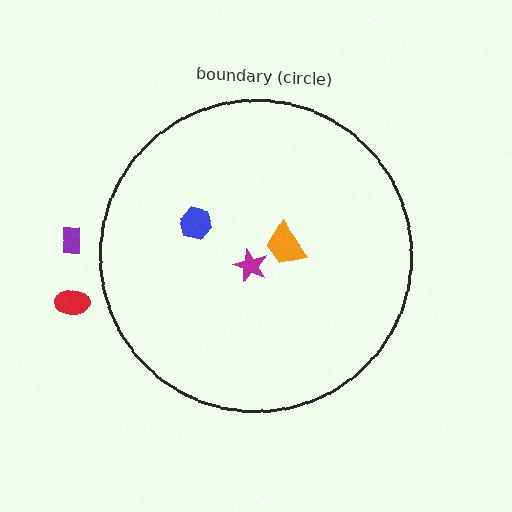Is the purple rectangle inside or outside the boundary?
Outside.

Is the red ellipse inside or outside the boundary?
Outside.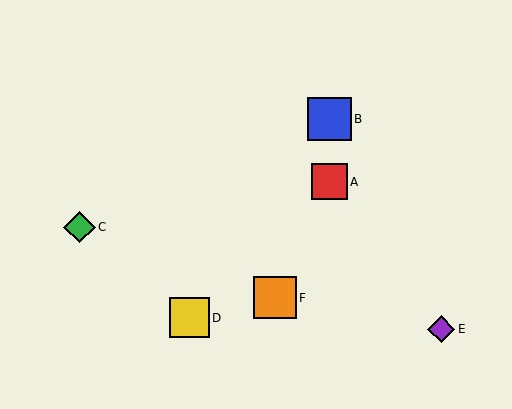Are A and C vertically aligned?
No, A is at x≈329 and C is at x≈79.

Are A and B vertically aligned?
Yes, both are at x≈329.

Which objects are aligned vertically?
Objects A, B are aligned vertically.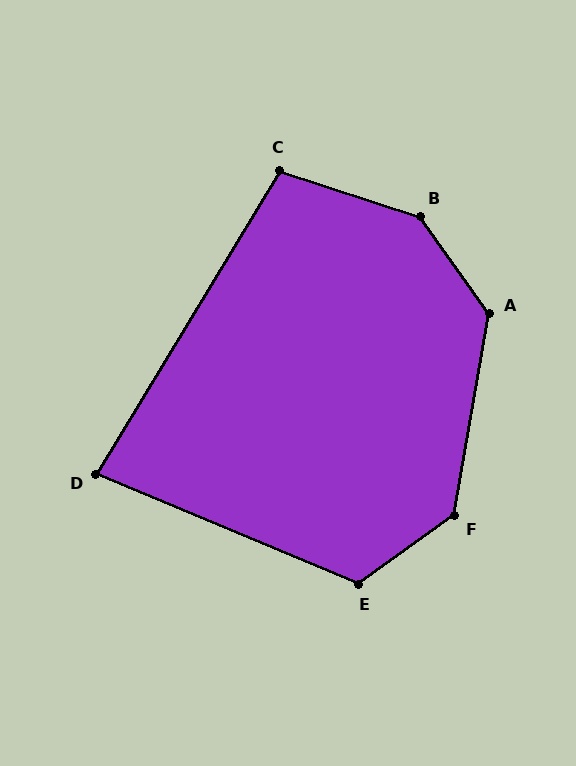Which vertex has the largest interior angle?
B, at approximately 143 degrees.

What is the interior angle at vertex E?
Approximately 122 degrees (obtuse).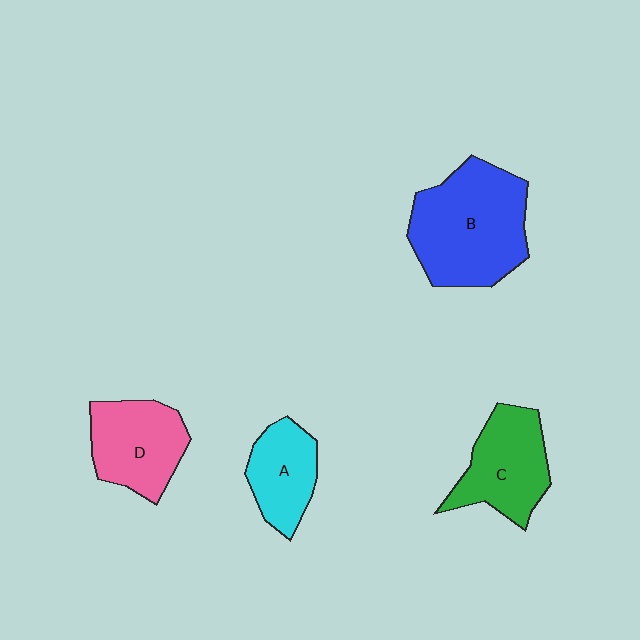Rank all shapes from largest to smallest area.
From largest to smallest: B (blue), C (green), D (pink), A (cyan).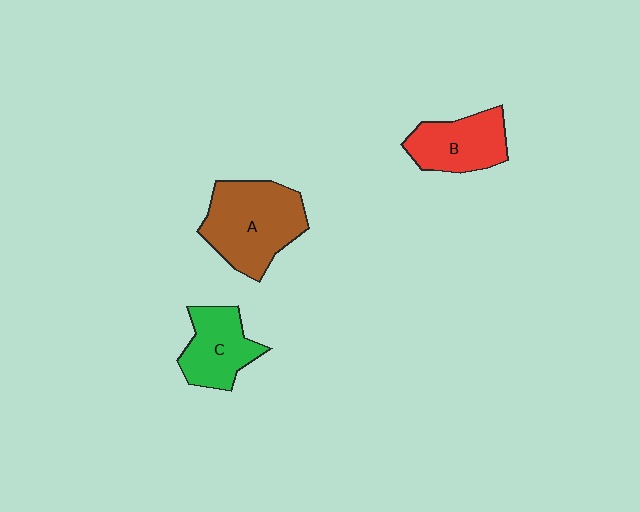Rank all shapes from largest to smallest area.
From largest to smallest: A (brown), B (red), C (green).